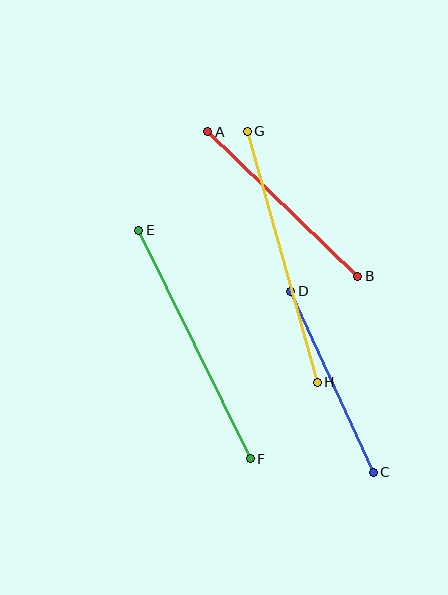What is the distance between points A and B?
The distance is approximately 208 pixels.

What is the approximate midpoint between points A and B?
The midpoint is at approximately (283, 204) pixels.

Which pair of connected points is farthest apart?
Points G and H are farthest apart.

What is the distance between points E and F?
The distance is approximately 254 pixels.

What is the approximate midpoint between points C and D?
The midpoint is at approximately (332, 382) pixels.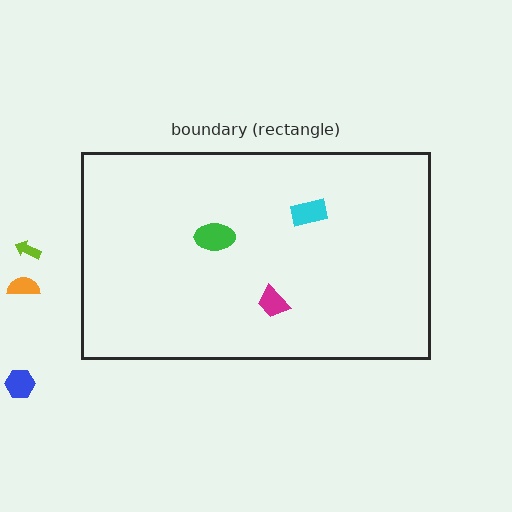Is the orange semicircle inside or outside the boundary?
Outside.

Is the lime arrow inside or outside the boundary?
Outside.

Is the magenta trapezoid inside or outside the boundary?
Inside.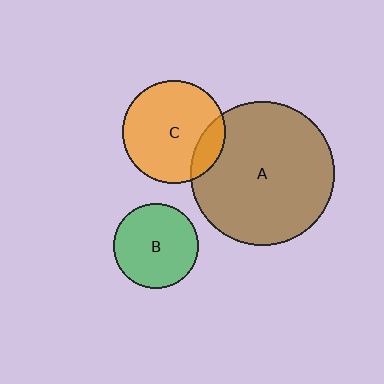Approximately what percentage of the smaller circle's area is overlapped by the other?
Approximately 15%.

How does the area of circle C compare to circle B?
Approximately 1.5 times.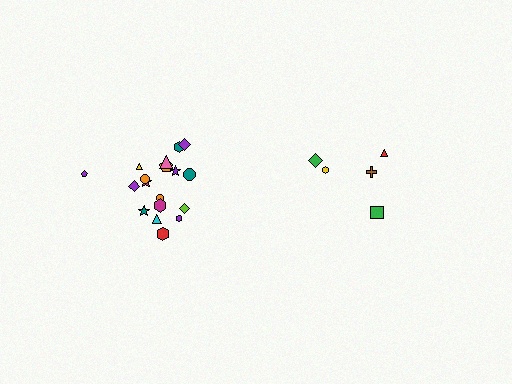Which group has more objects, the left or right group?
The left group.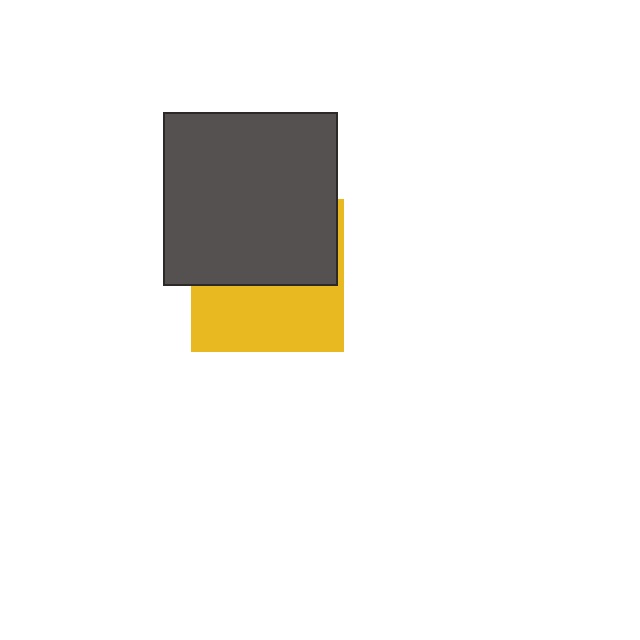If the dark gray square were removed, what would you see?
You would see the complete yellow square.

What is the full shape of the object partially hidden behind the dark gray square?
The partially hidden object is a yellow square.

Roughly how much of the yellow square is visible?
About half of it is visible (roughly 46%).